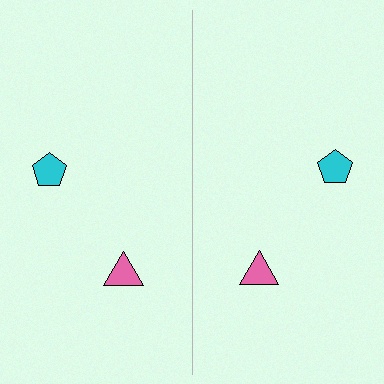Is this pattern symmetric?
Yes, this pattern has bilateral (reflection) symmetry.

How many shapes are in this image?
There are 4 shapes in this image.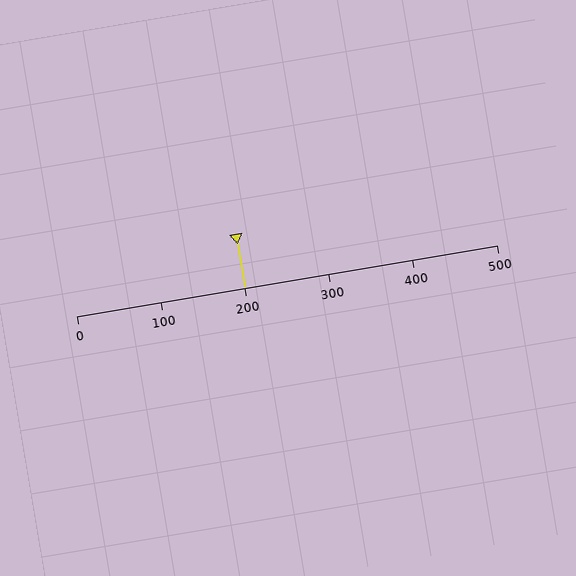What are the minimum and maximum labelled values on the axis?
The axis runs from 0 to 500.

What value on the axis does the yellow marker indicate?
The marker indicates approximately 200.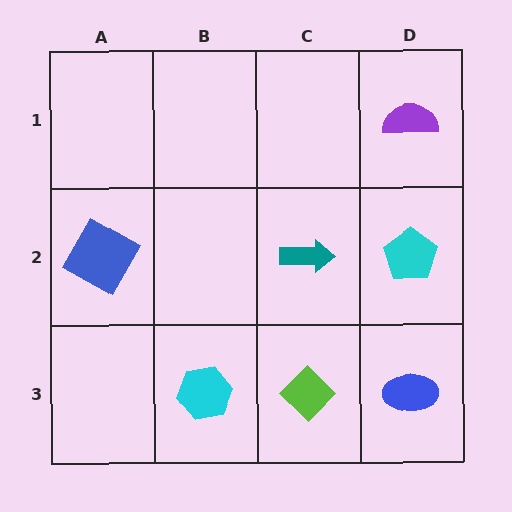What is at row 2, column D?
A cyan pentagon.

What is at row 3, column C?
A lime diamond.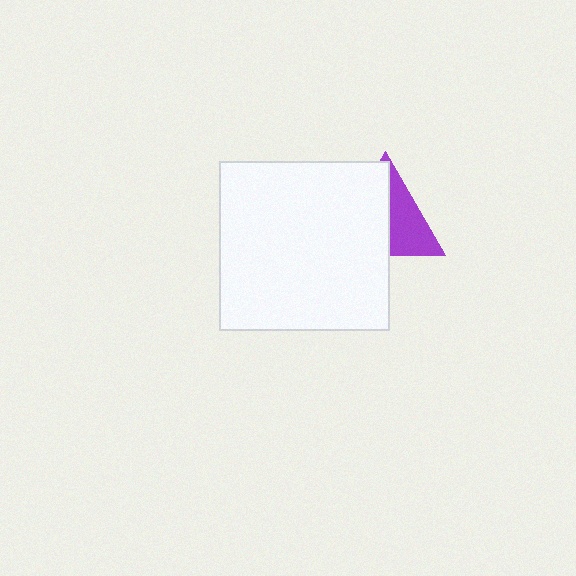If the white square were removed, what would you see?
You would see the complete purple triangle.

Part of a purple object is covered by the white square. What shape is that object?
It is a triangle.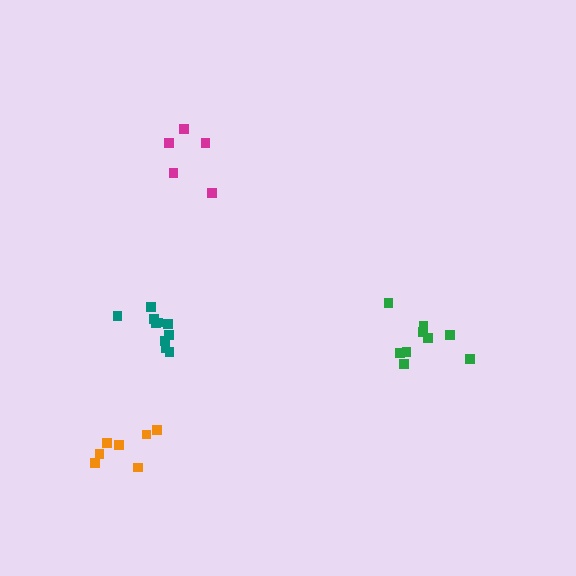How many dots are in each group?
Group 1: 10 dots, Group 2: 9 dots, Group 3: 5 dots, Group 4: 7 dots (31 total).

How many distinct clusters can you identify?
There are 4 distinct clusters.